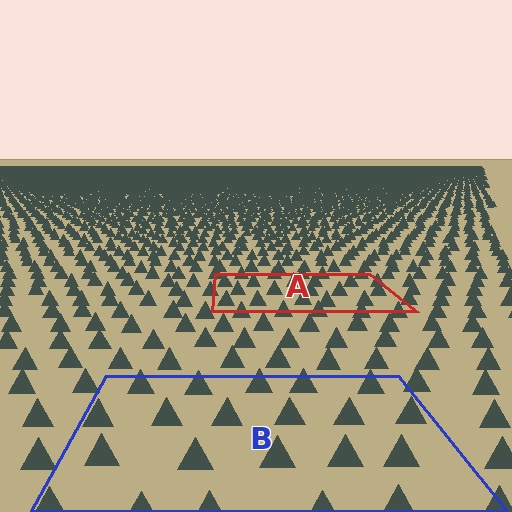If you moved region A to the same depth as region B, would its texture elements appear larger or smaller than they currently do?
They would appear larger. At a closer depth, the same texture elements are projected at a bigger on-screen size.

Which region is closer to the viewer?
Region B is closer. The texture elements there are larger and more spread out.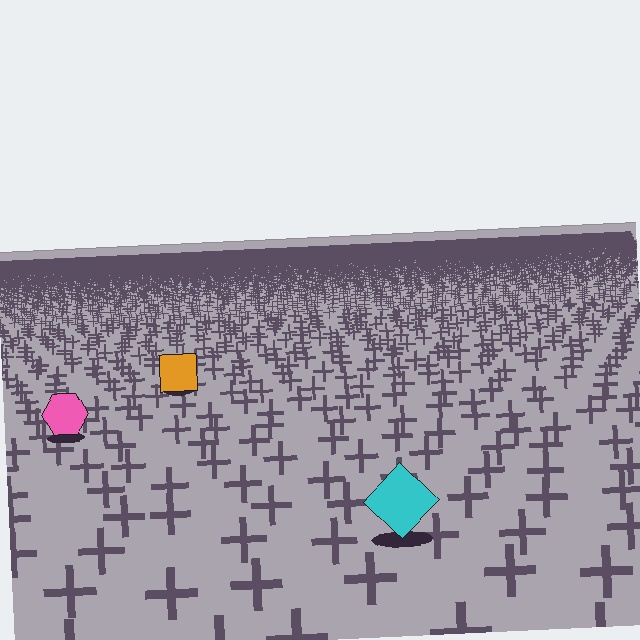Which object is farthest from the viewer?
The orange square is farthest from the viewer. It appears smaller and the ground texture around it is denser.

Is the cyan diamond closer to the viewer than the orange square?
Yes. The cyan diamond is closer — you can tell from the texture gradient: the ground texture is coarser near it.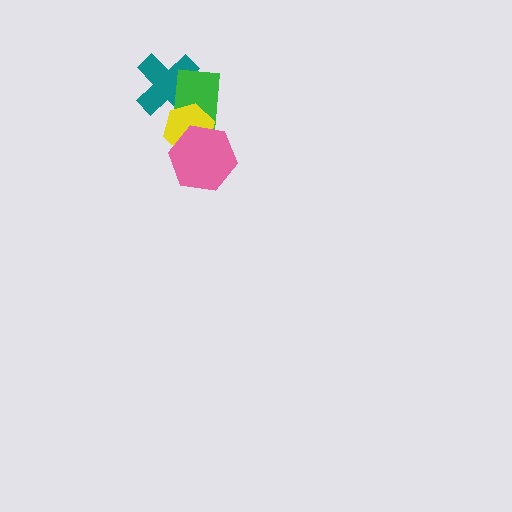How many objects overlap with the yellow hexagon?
3 objects overlap with the yellow hexagon.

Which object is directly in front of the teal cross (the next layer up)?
The green rectangle is directly in front of the teal cross.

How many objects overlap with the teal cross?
2 objects overlap with the teal cross.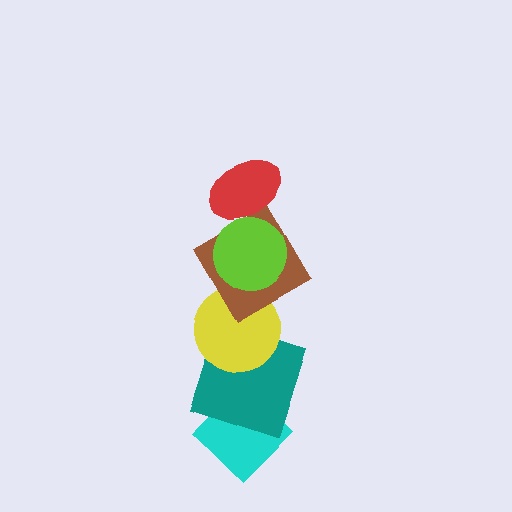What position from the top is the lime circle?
The lime circle is 2nd from the top.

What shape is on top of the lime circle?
The red ellipse is on top of the lime circle.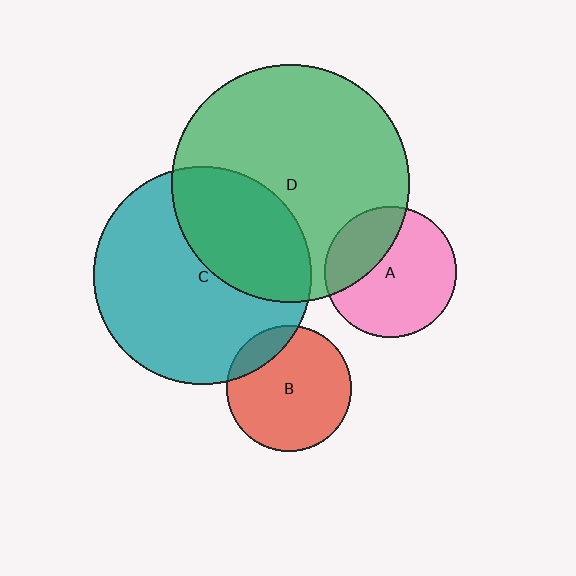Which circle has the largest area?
Circle D (green).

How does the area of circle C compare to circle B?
Approximately 3.0 times.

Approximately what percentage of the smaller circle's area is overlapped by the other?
Approximately 15%.